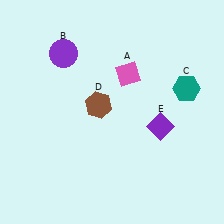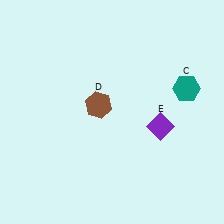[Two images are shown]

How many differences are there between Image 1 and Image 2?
There are 2 differences between the two images.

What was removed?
The pink diamond (A), the purple circle (B) were removed in Image 2.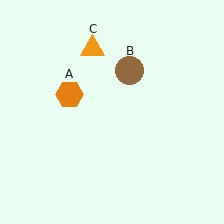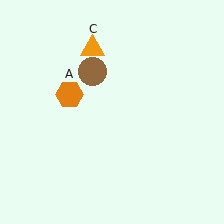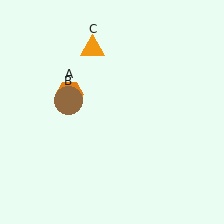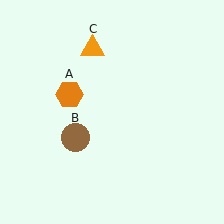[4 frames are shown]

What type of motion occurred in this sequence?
The brown circle (object B) rotated counterclockwise around the center of the scene.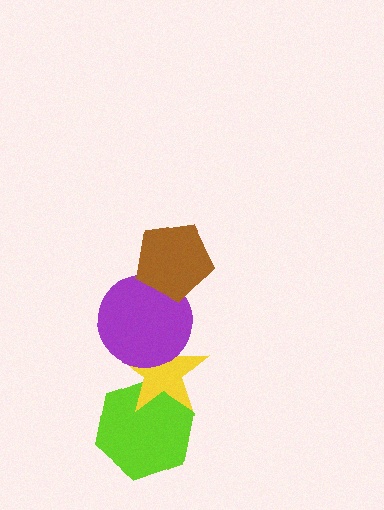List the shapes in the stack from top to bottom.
From top to bottom: the brown pentagon, the purple circle, the yellow star, the lime hexagon.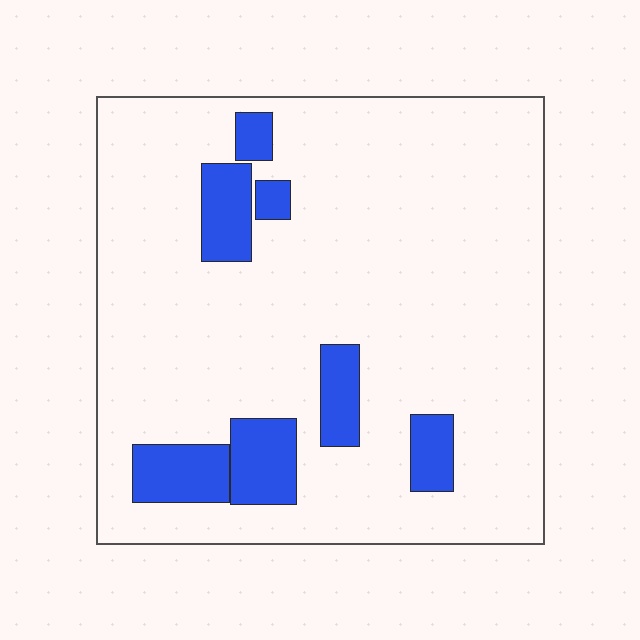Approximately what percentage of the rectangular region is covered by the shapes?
Approximately 15%.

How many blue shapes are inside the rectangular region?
7.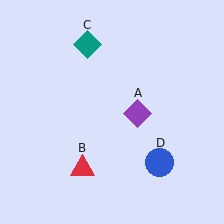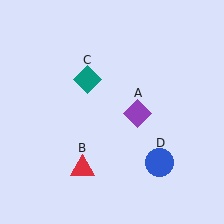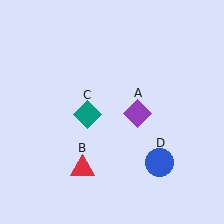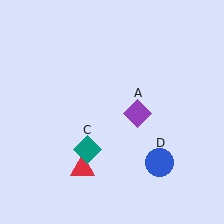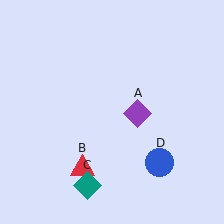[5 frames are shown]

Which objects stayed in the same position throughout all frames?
Purple diamond (object A) and red triangle (object B) and blue circle (object D) remained stationary.